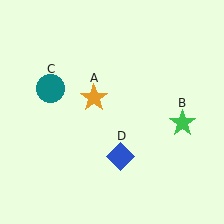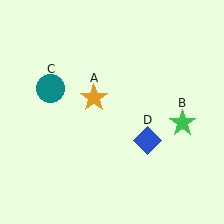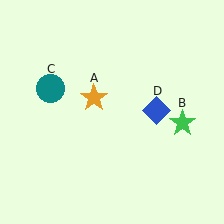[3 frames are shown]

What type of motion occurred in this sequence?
The blue diamond (object D) rotated counterclockwise around the center of the scene.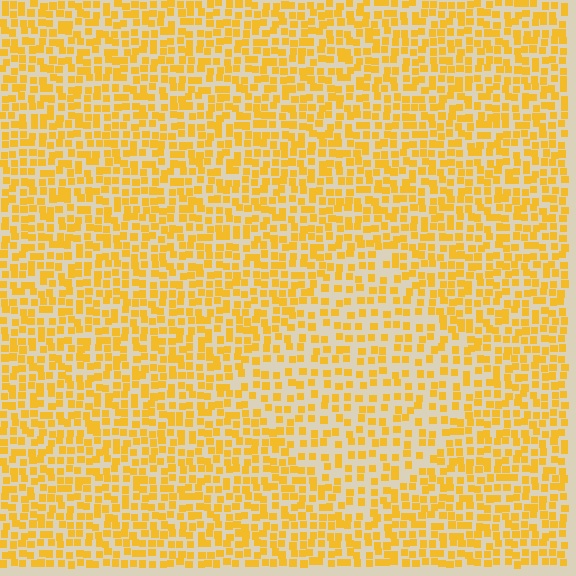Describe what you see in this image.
The image contains small yellow elements arranged at two different densities. A diamond-shaped region is visible where the elements are less densely packed than the surrounding area.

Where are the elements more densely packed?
The elements are more densely packed outside the diamond boundary.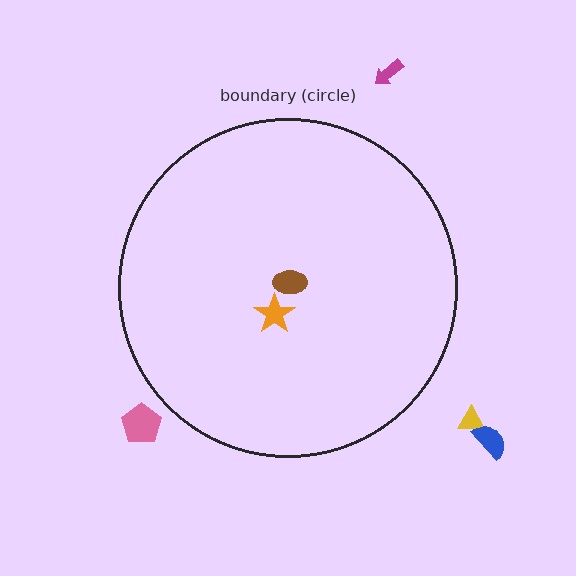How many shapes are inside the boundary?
2 inside, 4 outside.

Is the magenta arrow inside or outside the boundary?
Outside.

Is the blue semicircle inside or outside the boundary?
Outside.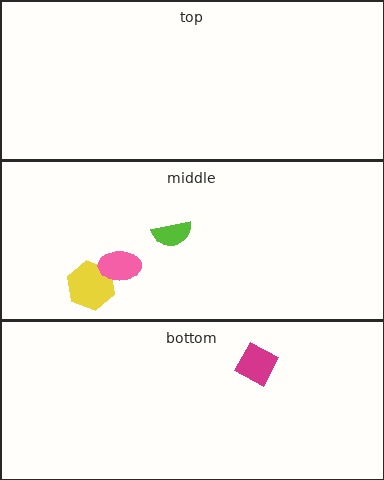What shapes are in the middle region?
The lime semicircle, the yellow hexagon, the pink ellipse.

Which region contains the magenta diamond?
The bottom region.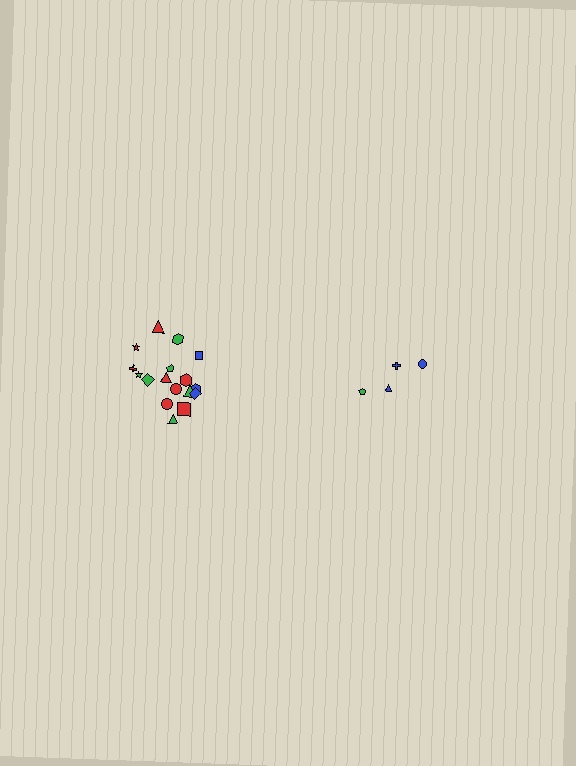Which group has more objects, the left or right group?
The left group.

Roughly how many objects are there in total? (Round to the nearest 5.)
Roughly 20 objects in total.